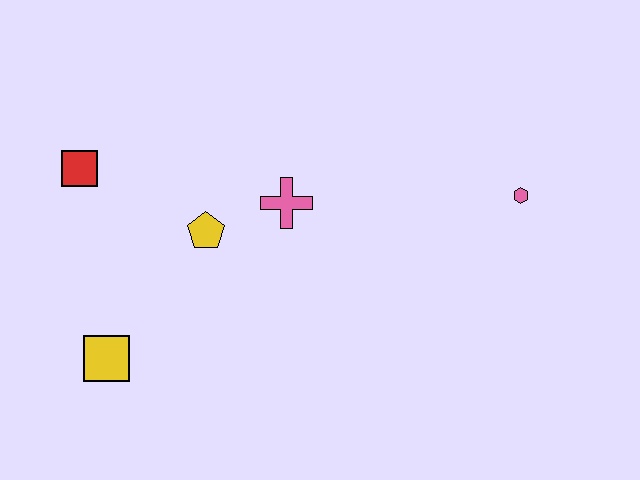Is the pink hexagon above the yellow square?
Yes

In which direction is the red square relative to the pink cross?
The red square is to the left of the pink cross.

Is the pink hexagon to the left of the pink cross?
No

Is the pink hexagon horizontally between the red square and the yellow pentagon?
No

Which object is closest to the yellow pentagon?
The pink cross is closest to the yellow pentagon.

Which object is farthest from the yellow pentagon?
The pink hexagon is farthest from the yellow pentagon.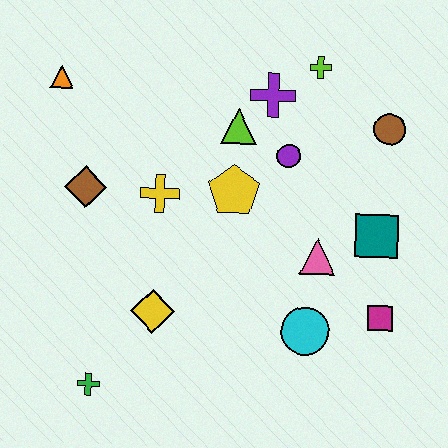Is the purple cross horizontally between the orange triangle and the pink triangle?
Yes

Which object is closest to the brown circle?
The lime cross is closest to the brown circle.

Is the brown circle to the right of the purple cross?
Yes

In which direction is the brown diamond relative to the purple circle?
The brown diamond is to the left of the purple circle.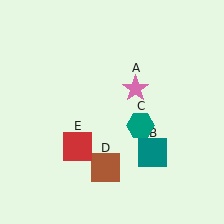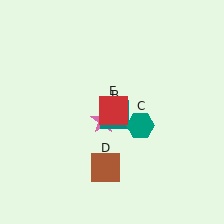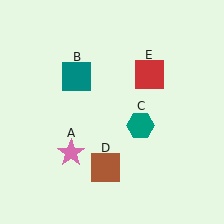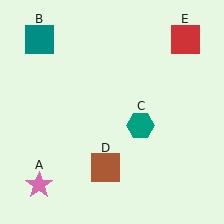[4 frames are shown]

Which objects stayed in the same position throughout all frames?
Teal hexagon (object C) and brown square (object D) remained stationary.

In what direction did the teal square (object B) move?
The teal square (object B) moved up and to the left.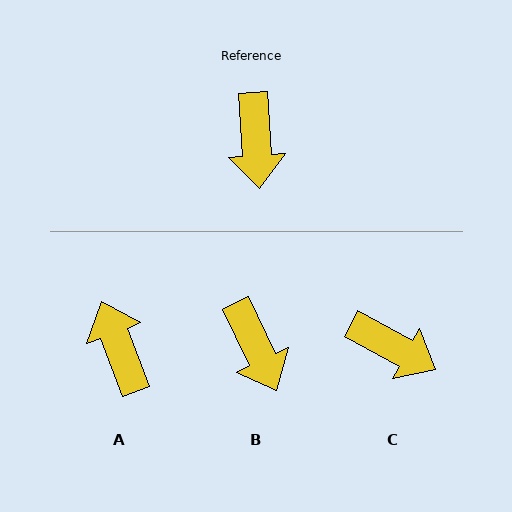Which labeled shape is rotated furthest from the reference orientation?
A, about 163 degrees away.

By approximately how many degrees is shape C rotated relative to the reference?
Approximately 58 degrees counter-clockwise.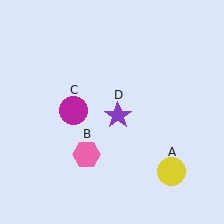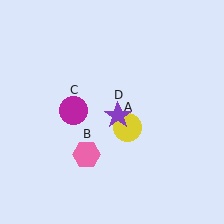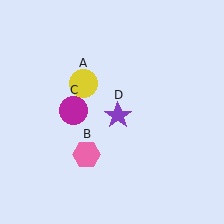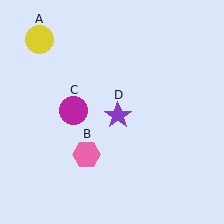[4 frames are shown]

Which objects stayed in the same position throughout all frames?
Pink hexagon (object B) and magenta circle (object C) and purple star (object D) remained stationary.